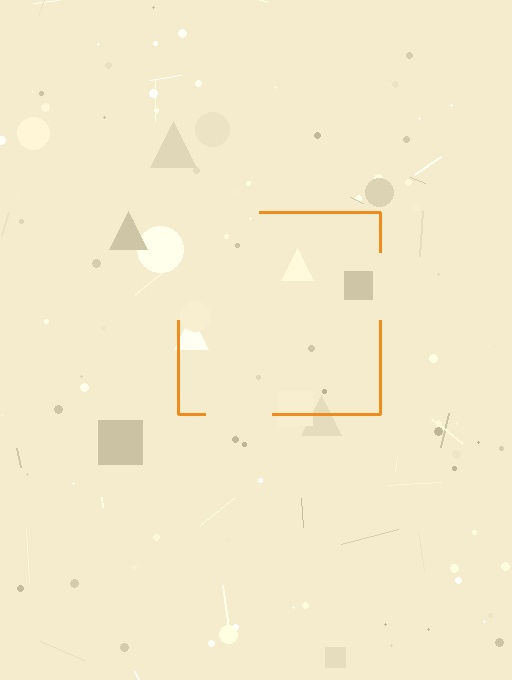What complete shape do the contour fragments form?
The contour fragments form a square.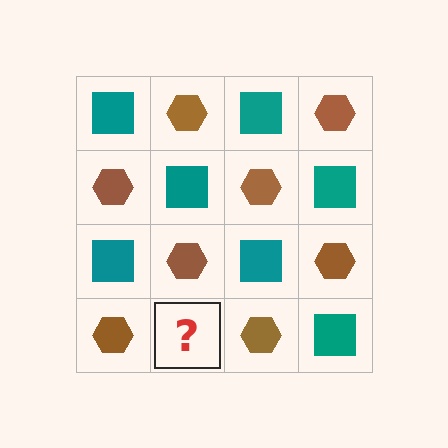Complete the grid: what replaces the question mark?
The question mark should be replaced with a teal square.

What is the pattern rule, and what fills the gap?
The rule is that it alternates teal square and brown hexagon in a checkerboard pattern. The gap should be filled with a teal square.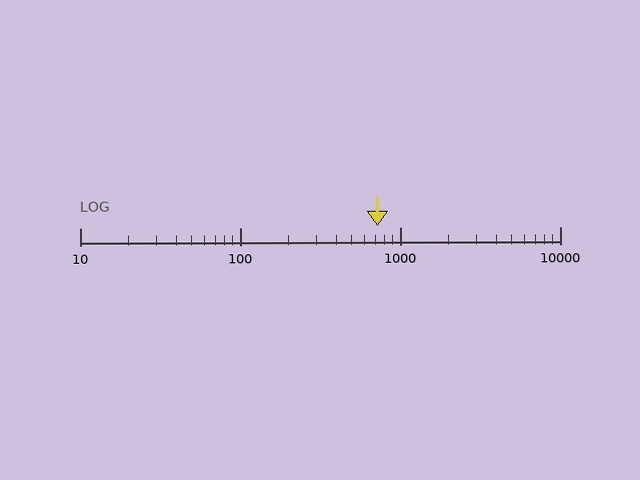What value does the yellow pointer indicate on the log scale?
The pointer indicates approximately 720.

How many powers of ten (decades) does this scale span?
The scale spans 3 decades, from 10 to 10000.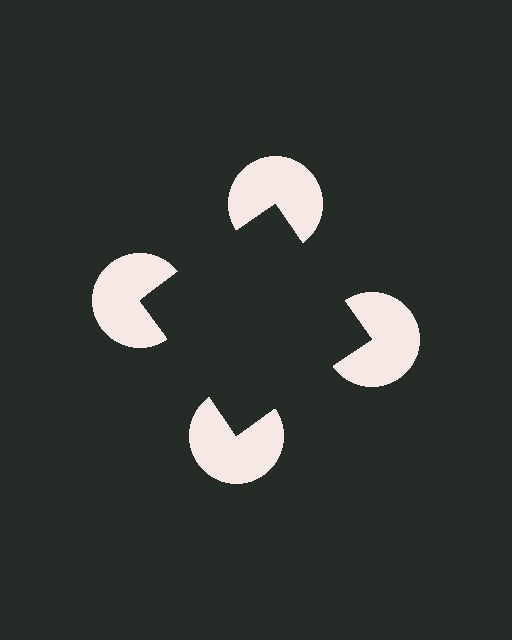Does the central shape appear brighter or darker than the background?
It typically appears slightly darker than the background, even though no actual brightness change is drawn.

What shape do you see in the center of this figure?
An illusory square — its edges are inferred from the aligned wedge cuts in the pac-man discs, not physically drawn.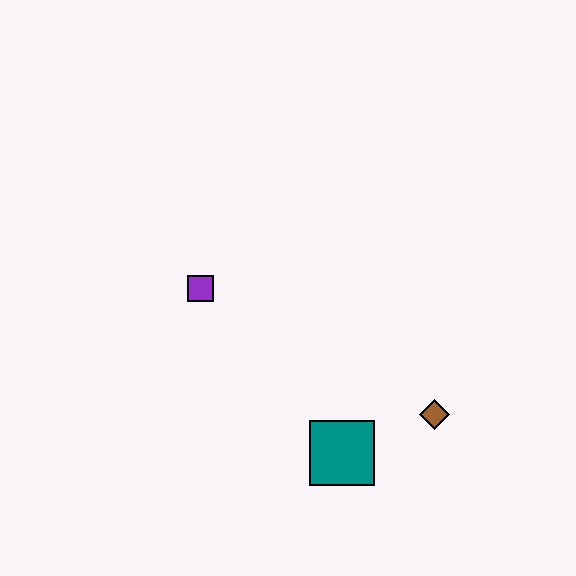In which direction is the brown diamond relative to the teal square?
The brown diamond is to the right of the teal square.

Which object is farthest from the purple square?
The brown diamond is farthest from the purple square.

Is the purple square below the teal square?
No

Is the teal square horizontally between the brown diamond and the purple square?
Yes